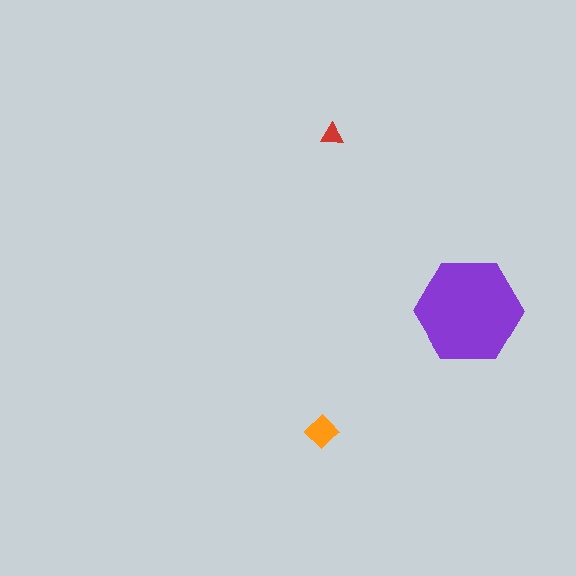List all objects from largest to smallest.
The purple hexagon, the orange diamond, the red triangle.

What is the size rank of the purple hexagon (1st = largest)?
1st.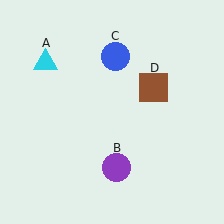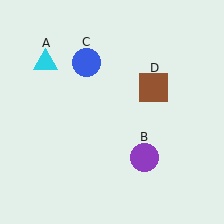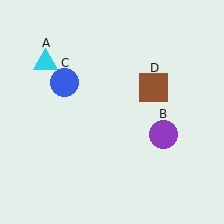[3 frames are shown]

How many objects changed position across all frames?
2 objects changed position: purple circle (object B), blue circle (object C).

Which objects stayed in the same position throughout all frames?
Cyan triangle (object A) and brown square (object D) remained stationary.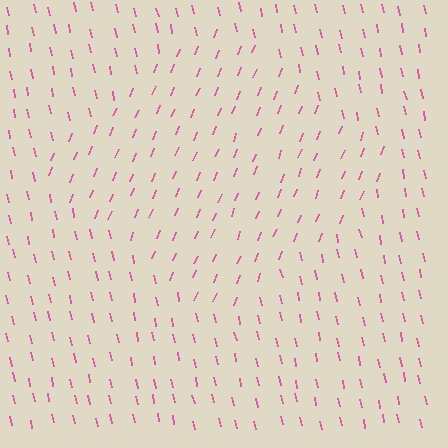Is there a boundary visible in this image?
Yes, there is a texture boundary formed by a change in line orientation.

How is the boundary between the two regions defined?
The boundary is defined purely by a change in line orientation (approximately 34 degrees difference). All lines are the same color and thickness.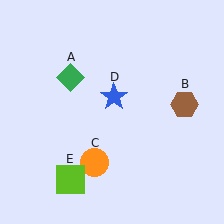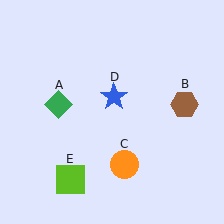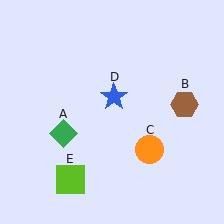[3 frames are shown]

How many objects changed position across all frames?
2 objects changed position: green diamond (object A), orange circle (object C).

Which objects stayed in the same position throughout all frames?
Brown hexagon (object B) and blue star (object D) and lime square (object E) remained stationary.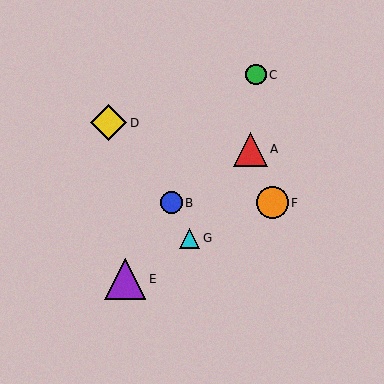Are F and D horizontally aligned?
No, F is at y≈203 and D is at y≈123.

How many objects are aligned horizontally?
2 objects (B, F) are aligned horizontally.